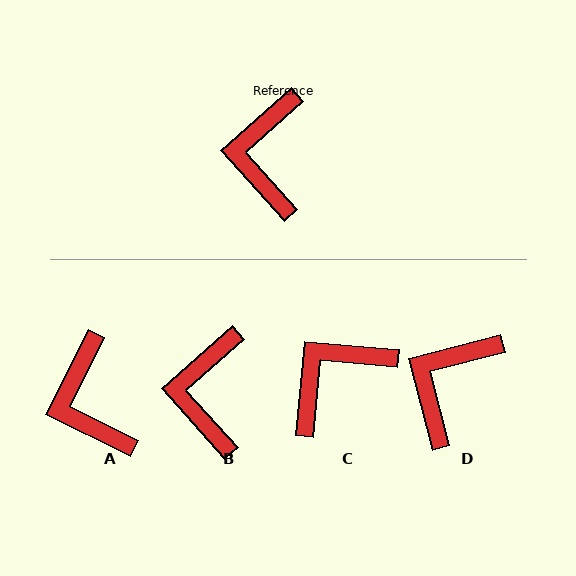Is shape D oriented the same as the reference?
No, it is off by about 27 degrees.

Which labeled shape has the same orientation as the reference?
B.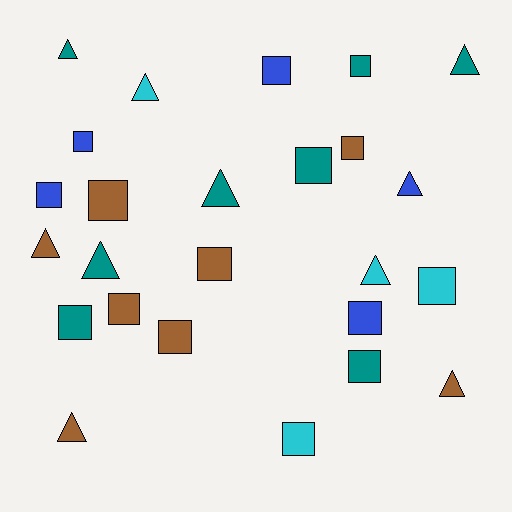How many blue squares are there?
There are 4 blue squares.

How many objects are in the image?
There are 25 objects.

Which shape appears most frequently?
Square, with 15 objects.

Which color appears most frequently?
Teal, with 8 objects.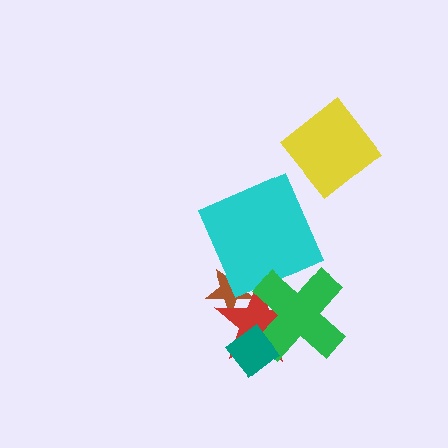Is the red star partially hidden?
Yes, it is partially covered by another shape.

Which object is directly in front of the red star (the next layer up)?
The green cross is directly in front of the red star.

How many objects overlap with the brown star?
2 objects overlap with the brown star.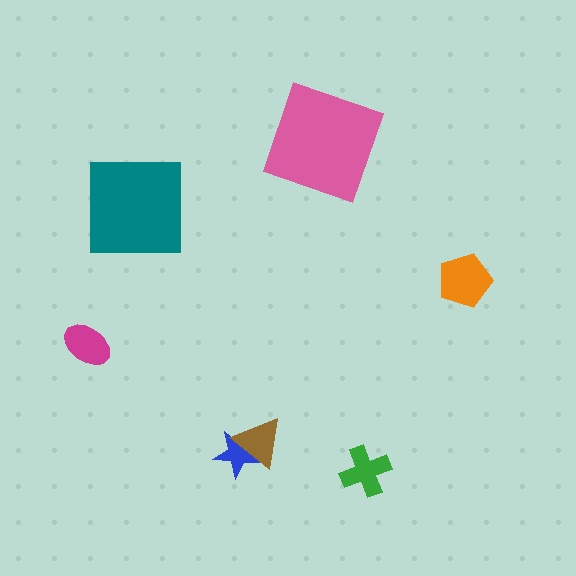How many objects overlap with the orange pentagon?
0 objects overlap with the orange pentagon.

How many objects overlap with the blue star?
1 object overlaps with the blue star.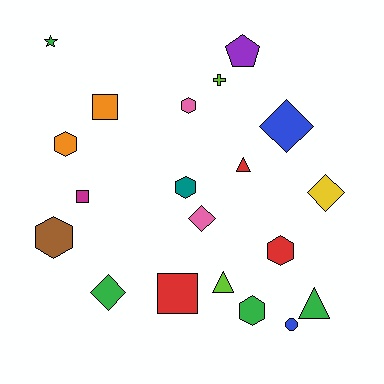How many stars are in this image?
There is 1 star.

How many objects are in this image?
There are 20 objects.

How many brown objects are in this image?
There is 1 brown object.